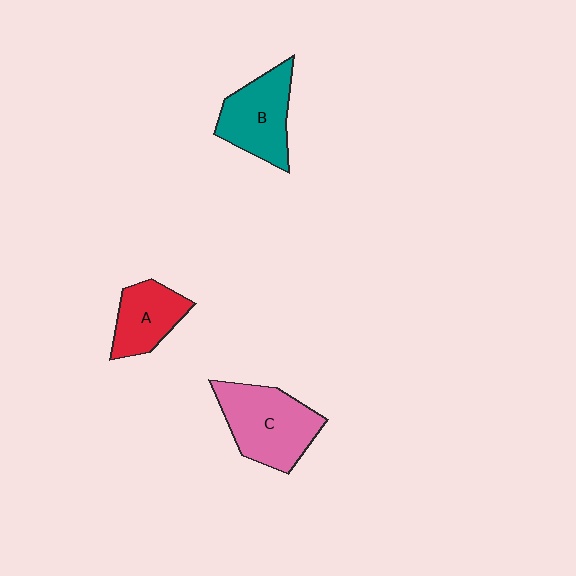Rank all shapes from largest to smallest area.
From largest to smallest: C (pink), B (teal), A (red).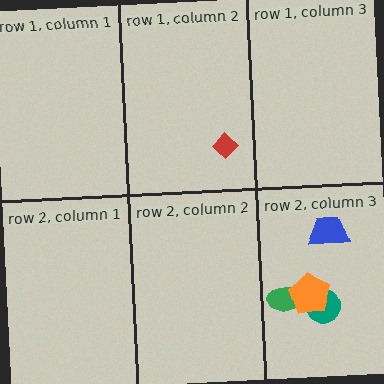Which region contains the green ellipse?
The row 2, column 3 region.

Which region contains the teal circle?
The row 2, column 3 region.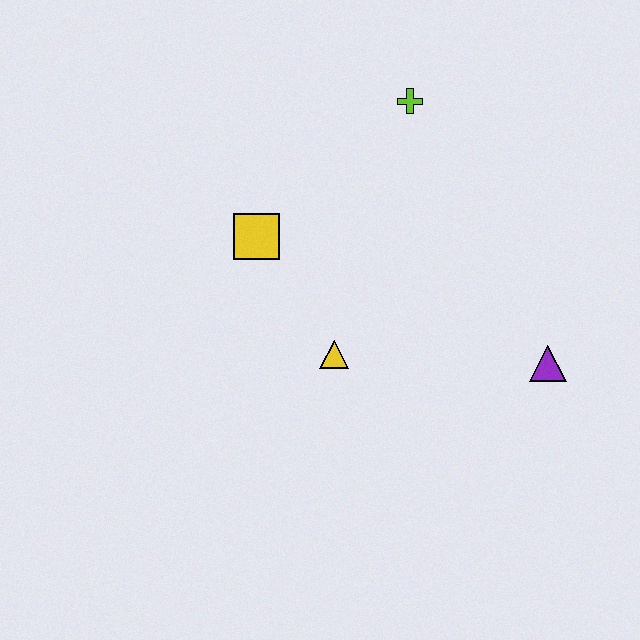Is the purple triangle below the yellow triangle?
Yes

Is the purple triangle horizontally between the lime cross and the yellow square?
No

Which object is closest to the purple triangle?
The yellow triangle is closest to the purple triangle.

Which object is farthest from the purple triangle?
The yellow square is farthest from the purple triangle.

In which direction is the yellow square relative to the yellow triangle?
The yellow square is above the yellow triangle.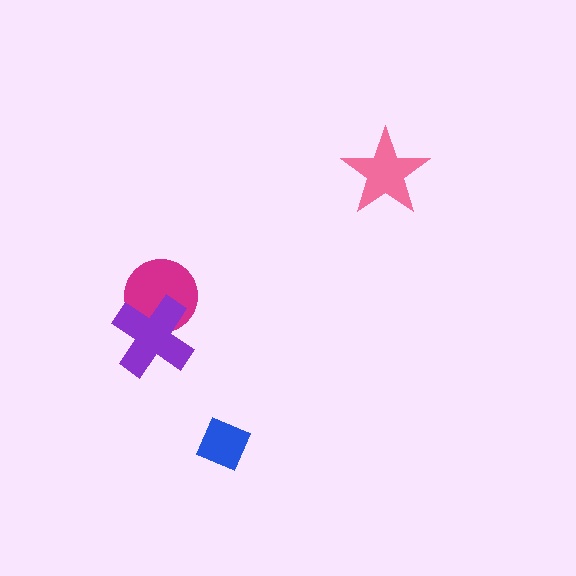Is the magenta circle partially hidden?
Yes, it is partially covered by another shape.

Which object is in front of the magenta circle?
The purple cross is in front of the magenta circle.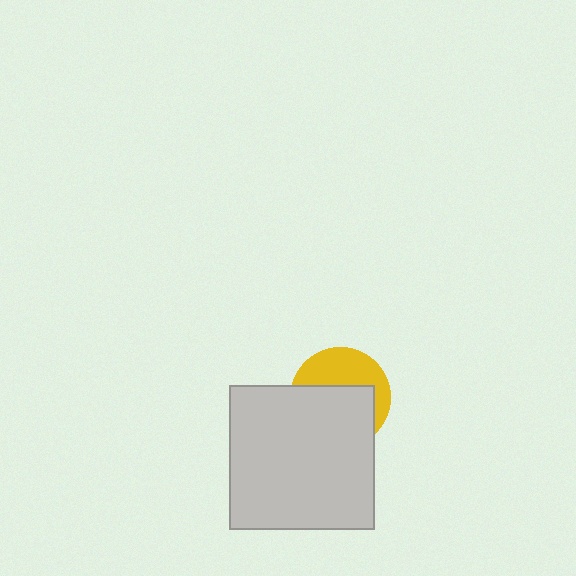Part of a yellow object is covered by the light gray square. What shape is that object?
It is a circle.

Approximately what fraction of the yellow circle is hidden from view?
Roughly 58% of the yellow circle is hidden behind the light gray square.